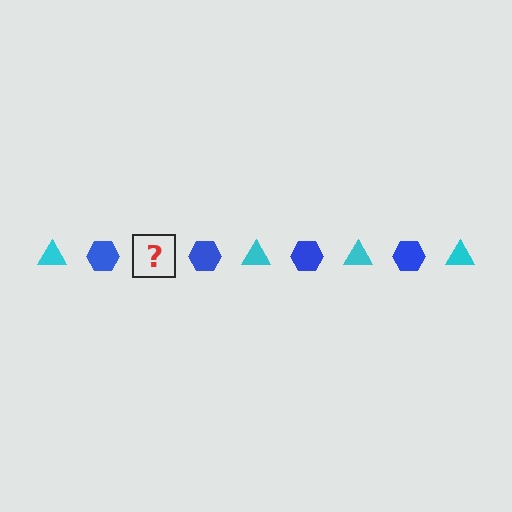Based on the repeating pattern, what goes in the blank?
The blank should be a cyan triangle.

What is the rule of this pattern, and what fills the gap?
The rule is that the pattern alternates between cyan triangle and blue hexagon. The gap should be filled with a cyan triangle.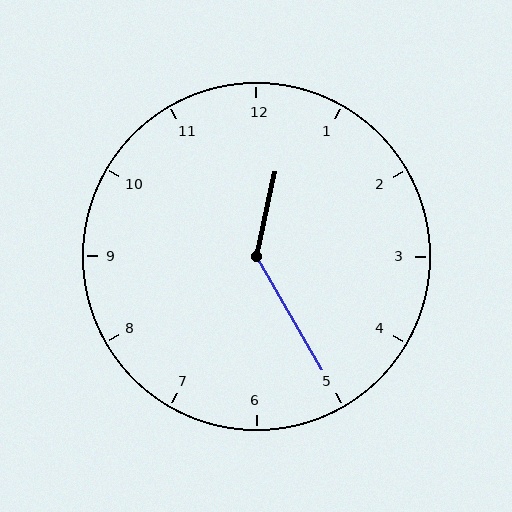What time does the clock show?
12:25.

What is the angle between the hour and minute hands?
Approximately 138 degrees.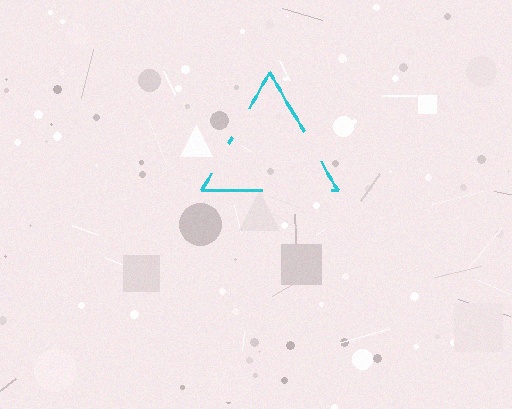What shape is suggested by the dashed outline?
The dashed outline suggests a triangle.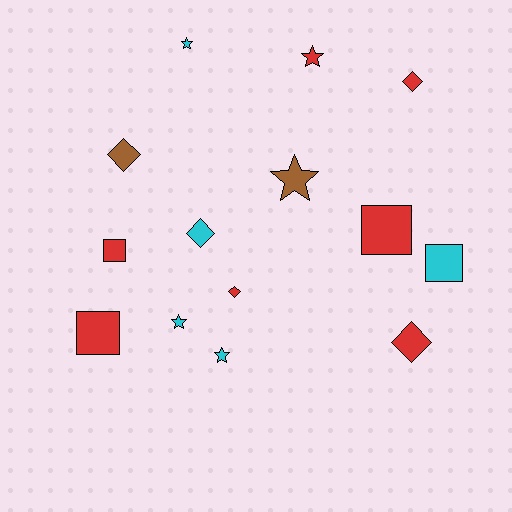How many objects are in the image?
There are 14 objects.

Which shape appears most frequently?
Star, with 5 objects.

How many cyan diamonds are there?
There is 1 cyan diamond.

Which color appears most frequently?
Red, with 7 objects.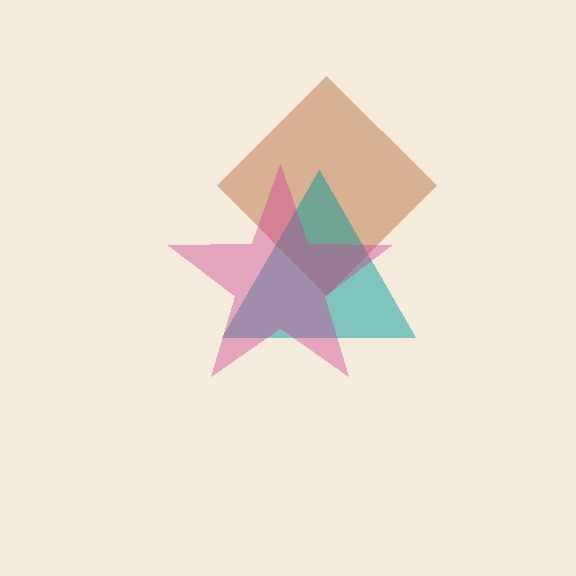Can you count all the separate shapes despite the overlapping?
Yes, there are 3 separate shapes.